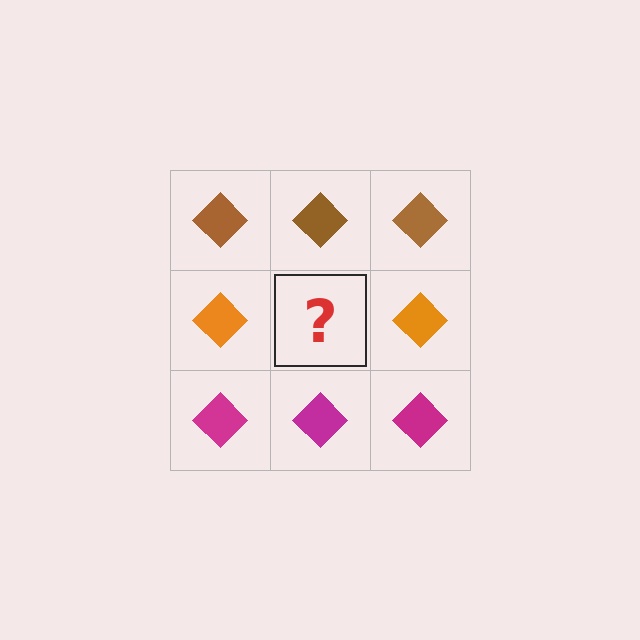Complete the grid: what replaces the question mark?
The question mark should be replaced with an orange diamond.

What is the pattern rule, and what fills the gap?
The rule is that each row has a consistent color. The gap should be filled with an orange diamond.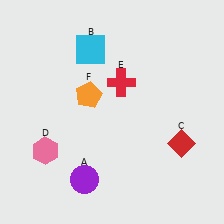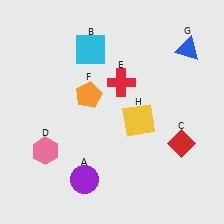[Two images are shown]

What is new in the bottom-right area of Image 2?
A yellow square (H) was added in the bottom-right area of Image 2.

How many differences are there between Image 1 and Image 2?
There are 2 differences between the two images.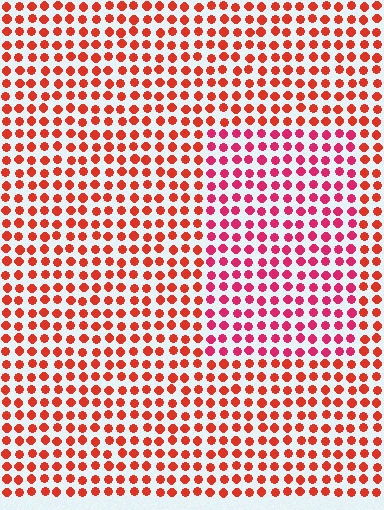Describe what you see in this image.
The image is filled with small red elements in a uniform arrangement. A rectangle-shaped region is visible where the elements are tinted to a slightly different hue, forming a subtle color boundary.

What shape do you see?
I see a rectangle.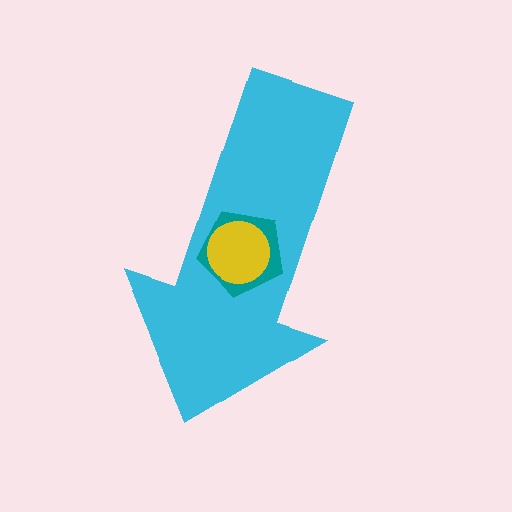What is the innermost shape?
The yellow circle.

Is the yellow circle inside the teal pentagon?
Yes.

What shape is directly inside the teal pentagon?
The yellow circle.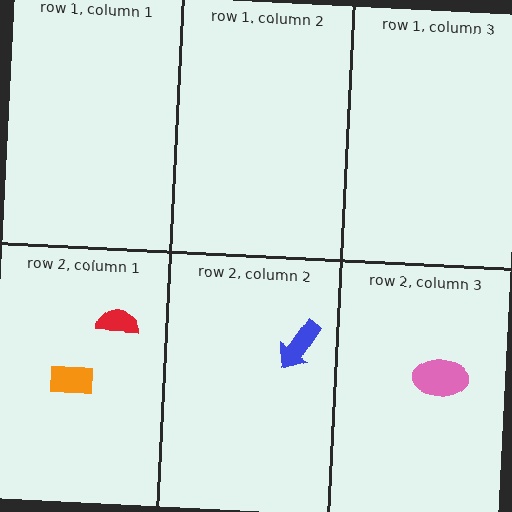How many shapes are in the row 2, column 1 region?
2.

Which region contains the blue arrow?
The row 2, column 2 region.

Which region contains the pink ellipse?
The row 2, column 3 region.